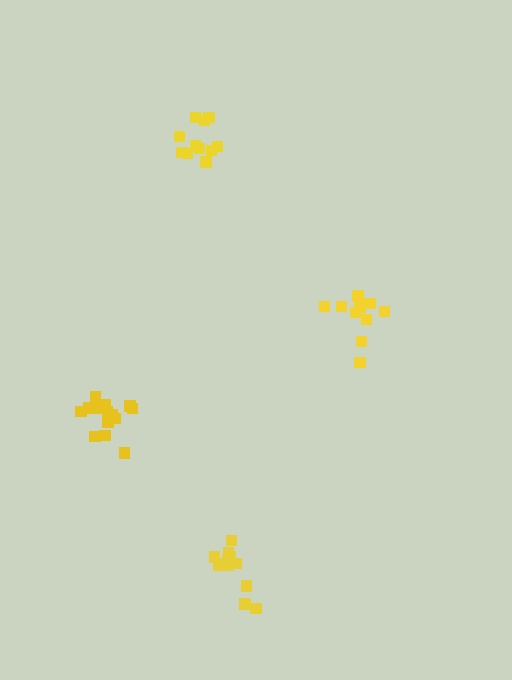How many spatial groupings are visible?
There are 4 spatial groupings.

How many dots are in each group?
Group 1: 12 dots, Group 2: 10 dots, Group 3: 11 dots, Group 4: 16 dots (49 total).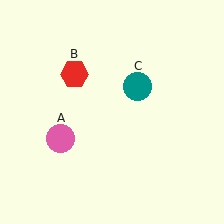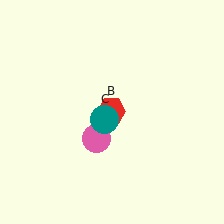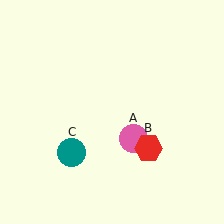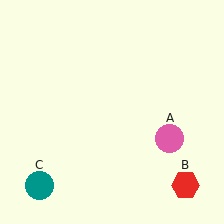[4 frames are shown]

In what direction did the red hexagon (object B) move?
The red hexagon (object B) moved down and to the right.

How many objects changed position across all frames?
3 objects changed position: pink circle (object A), red hexagon (object B), teal circle (object C).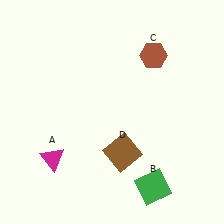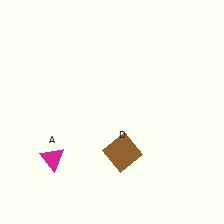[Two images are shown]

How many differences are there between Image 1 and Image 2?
There are 2 differences between the two images.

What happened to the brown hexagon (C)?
The brown hexagon (C) was removed in Image 2. It was in the top-right area of Image 1.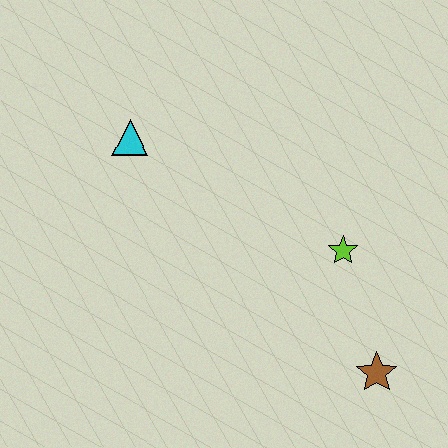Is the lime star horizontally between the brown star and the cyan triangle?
Yes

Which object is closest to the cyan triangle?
The lime star is closest to the cyan triangle.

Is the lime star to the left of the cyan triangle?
No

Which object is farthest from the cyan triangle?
The brown star is farthest from the cyan triangle.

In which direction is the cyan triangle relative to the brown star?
The cyan triangle is to the left of the brown star.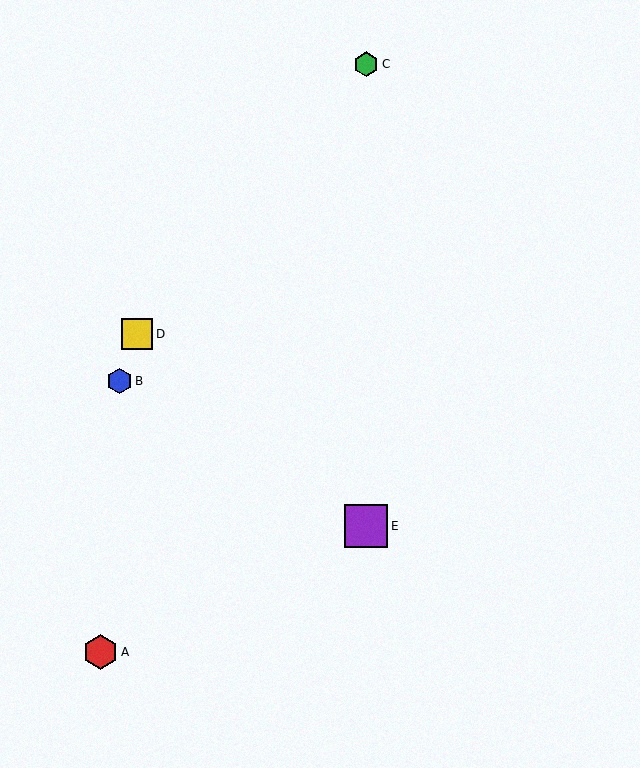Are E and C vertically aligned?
Yes, both are at x≈366.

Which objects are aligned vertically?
Objects C, E are aligned vertically.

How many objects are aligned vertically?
2 objects (C, E) are aligned vertically.